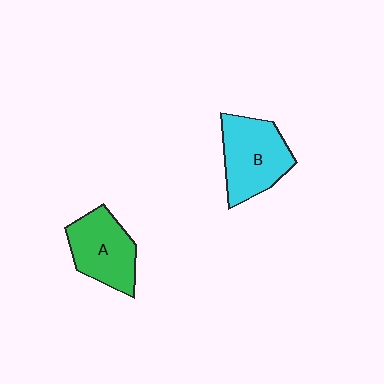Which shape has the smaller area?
Shape A (green).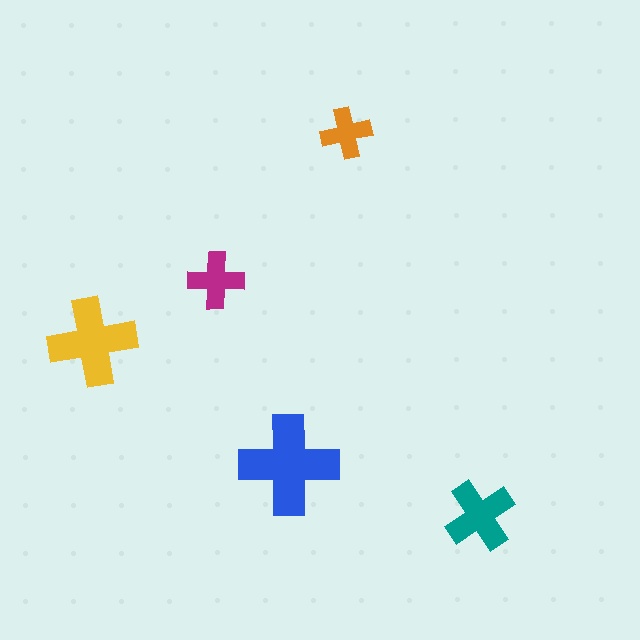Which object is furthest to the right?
The teal cross is rightmost.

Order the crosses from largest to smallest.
the blue one, the yellow one, the teal one, the magenta one, the orange one.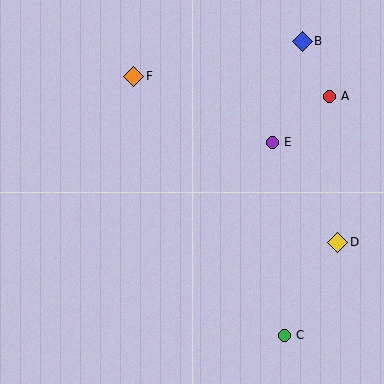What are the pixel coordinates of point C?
Point C is at (284, 335).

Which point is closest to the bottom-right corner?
Point C is closest to the bottom-right corner.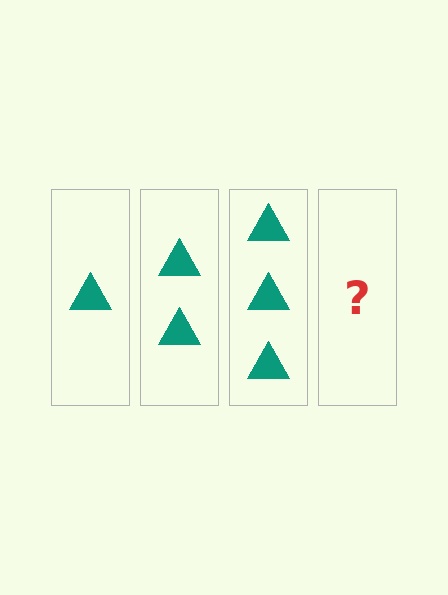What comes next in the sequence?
The next element should be 4 triangles.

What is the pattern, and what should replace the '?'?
The pattern is that each step adds one more triangle. The '?' should be 4 triangles.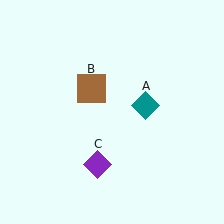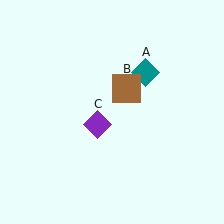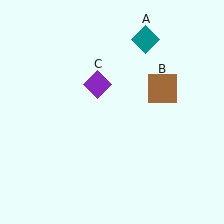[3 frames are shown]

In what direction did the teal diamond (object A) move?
The teal diamond (object A) moved up.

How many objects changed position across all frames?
3 objects changed position: teal diamond (object A), brown square (object B), purple diamond (object C).